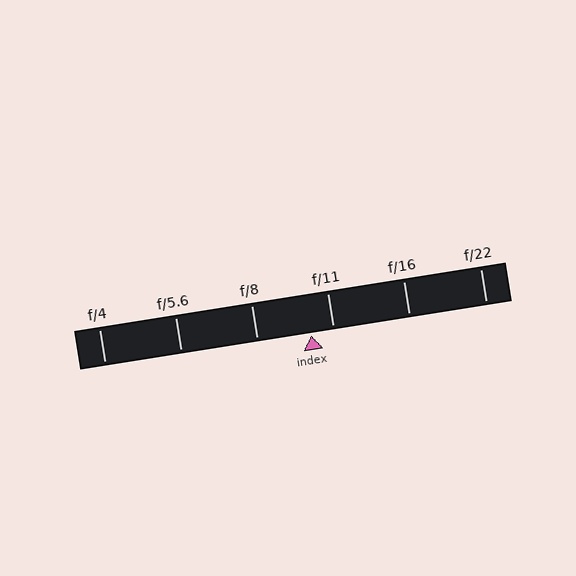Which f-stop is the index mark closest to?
The index mark is closest to f/11.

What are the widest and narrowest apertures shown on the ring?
The widest aperture shown is f/4 and the narrowest is f/22.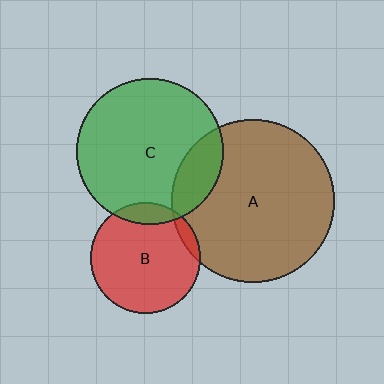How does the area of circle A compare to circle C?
Approximately 1.2 times.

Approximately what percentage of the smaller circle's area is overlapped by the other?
Approximately 5%.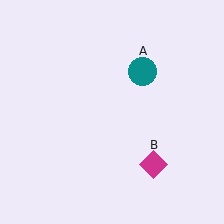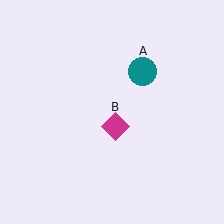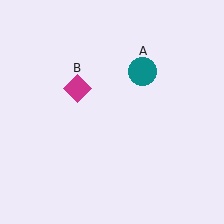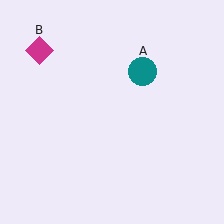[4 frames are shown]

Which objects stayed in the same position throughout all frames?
Teal circle (object A) remained stationary.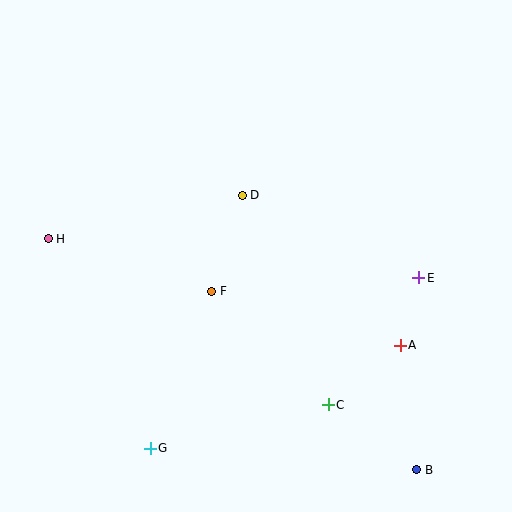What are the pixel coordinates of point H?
Point H is at (48, 239).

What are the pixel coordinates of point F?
Point F is at (212, 291).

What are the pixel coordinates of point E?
Point E is at (419, 278).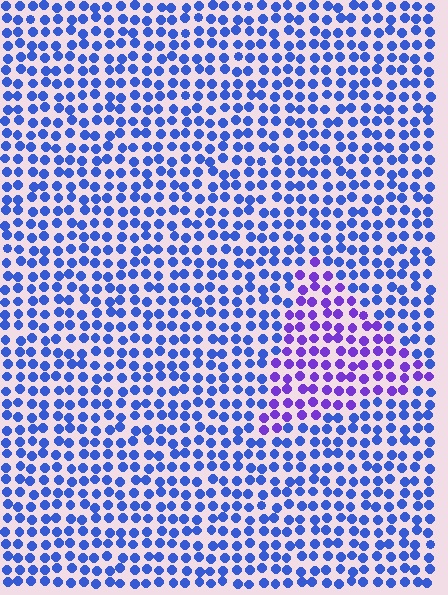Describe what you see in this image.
The image is filled with small blue elements in a uniform arrangement. A triangle-shaped region is visible where the elements are tinted to a slightly different hue, forming a subtle color boundary.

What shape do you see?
I see a triangle.